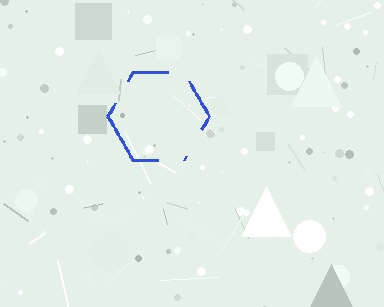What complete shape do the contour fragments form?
The contour fragments form a hexagon.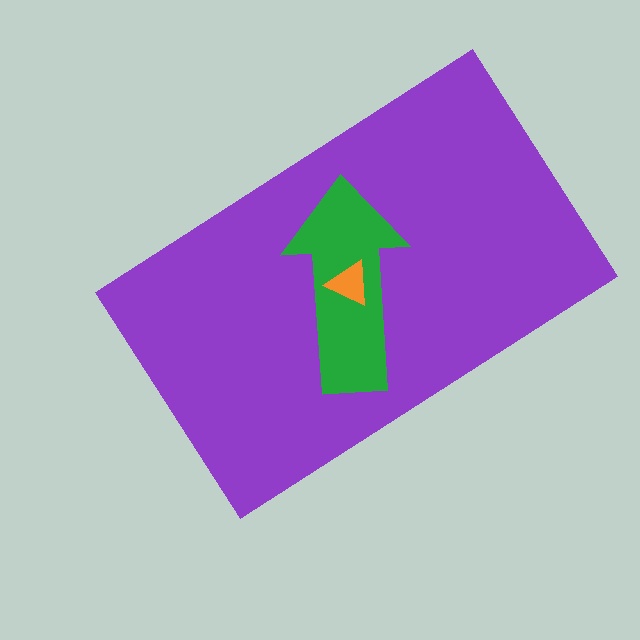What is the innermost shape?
The orange triangle.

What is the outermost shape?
The purple rectangle.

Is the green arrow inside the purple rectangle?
Yes.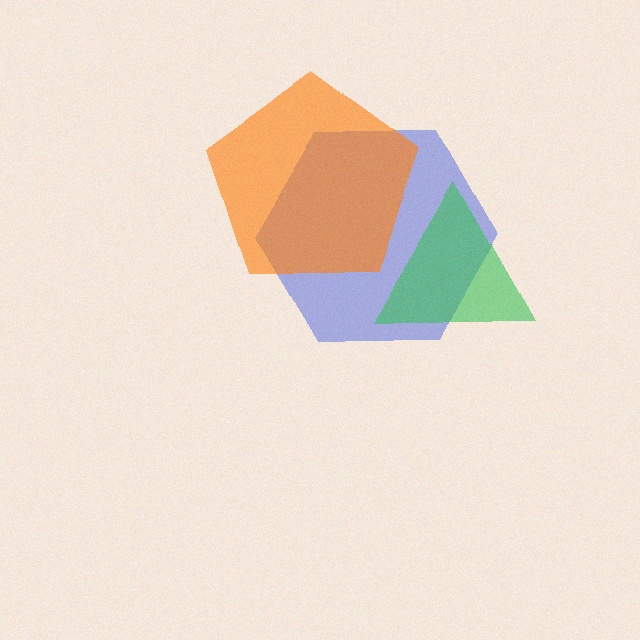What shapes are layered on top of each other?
The layered shapes are: a blue hexagon, a green triangle, an orange pentagon.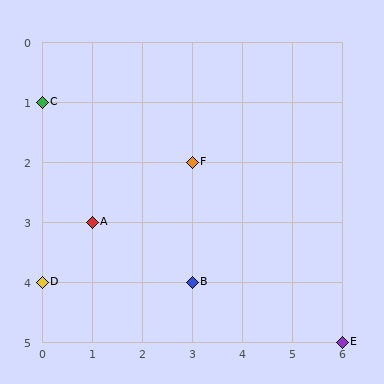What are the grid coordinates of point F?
Point F is at grid coordinates (3, 2).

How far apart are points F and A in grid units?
Points F and A are 2 columns and 1 row apart (about 2.2 grid units diagonally).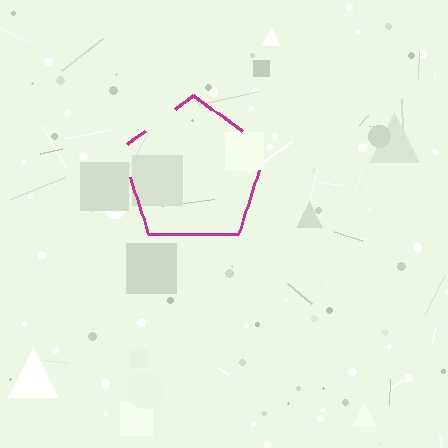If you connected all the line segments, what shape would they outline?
They would outline a pentagon.